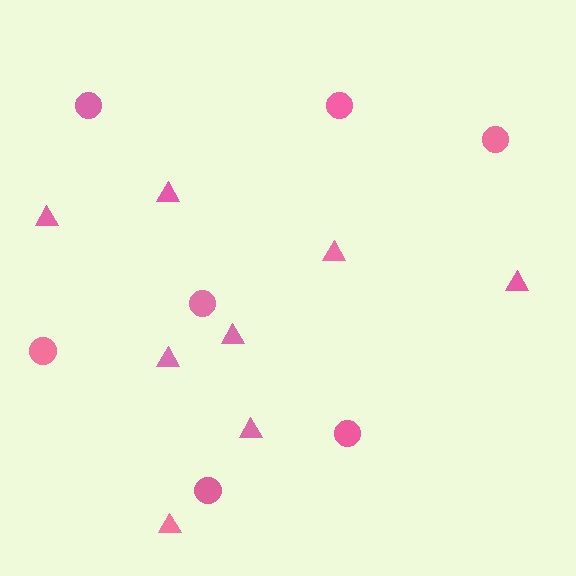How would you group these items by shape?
There are 2 groups: one group of triangles (8) and one group of circles (7).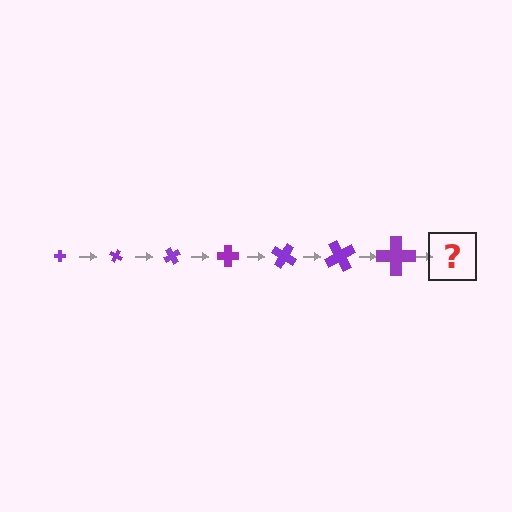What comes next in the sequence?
The next element should be a cross, larger than the previous one and rotated 210 degrees from the start.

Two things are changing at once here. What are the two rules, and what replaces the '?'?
The two rules are that the cross grows larger each step and it rotates 30 degrees each step. The '?' should be a cross, larger than the previous one and rotated 210 degrees from the start.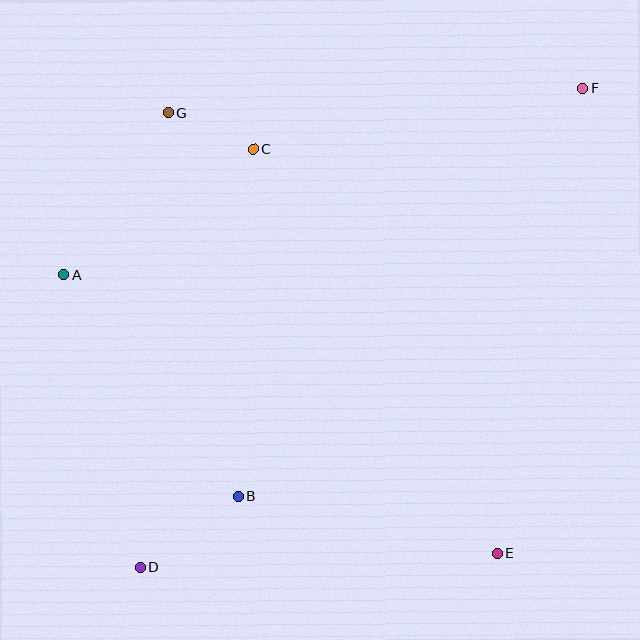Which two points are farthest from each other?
Points D and F are farthest from each other.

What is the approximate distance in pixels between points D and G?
The distance between D and G is approximately 455 pixels.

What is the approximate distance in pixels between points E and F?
The distance between E and F is approximately 472 pixels.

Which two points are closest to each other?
Points C and G are closest to each other.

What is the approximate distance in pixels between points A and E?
The distance between A and E is approximately 515 pixels.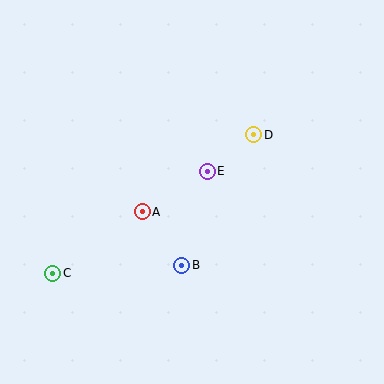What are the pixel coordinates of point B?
Point B is at (182, 265).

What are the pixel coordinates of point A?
Point A is at (142, 212).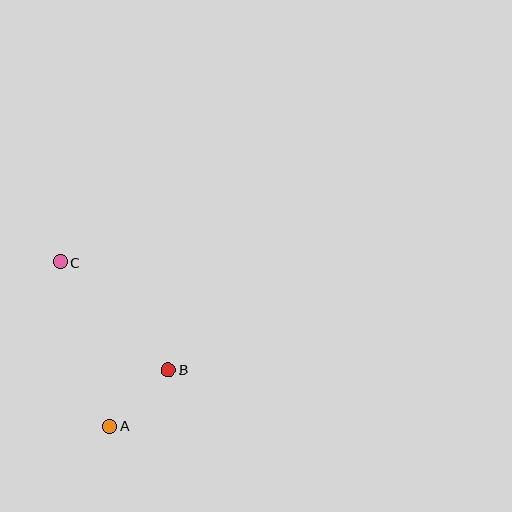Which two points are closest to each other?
Points A and B are closest to each other.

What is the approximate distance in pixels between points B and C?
The distance between B and C is approximately 153 pixels.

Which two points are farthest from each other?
Points A and C are farthest from each other.